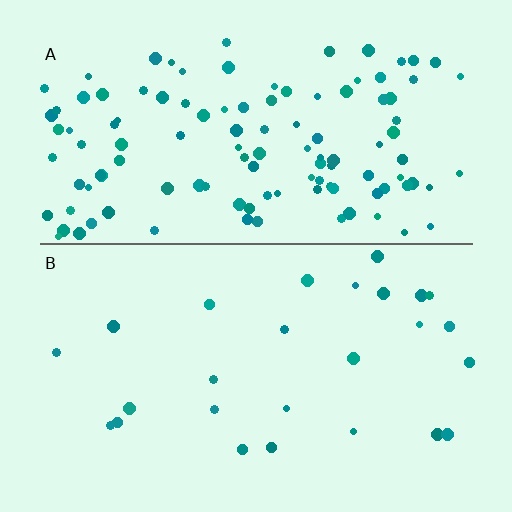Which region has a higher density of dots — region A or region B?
A (the top).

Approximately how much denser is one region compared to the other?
Approximately 4.4× — region A over region B.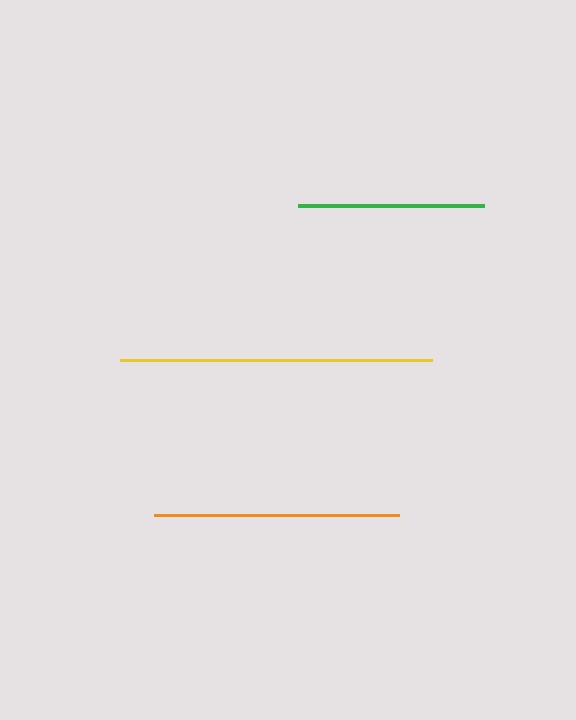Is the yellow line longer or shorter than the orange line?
The yellow line is longer than the orange line.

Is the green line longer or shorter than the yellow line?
The yellow line is longer than the green line.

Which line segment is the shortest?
The green line is the shortest at approximately 187 pixels.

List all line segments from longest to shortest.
From longest to shortest: yellow, orange, green.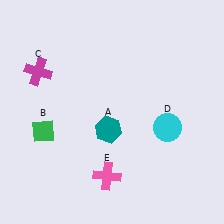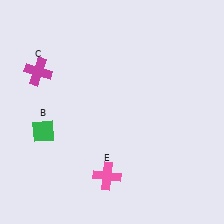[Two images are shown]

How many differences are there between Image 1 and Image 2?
There are 2 differences between the two images.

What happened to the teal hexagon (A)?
The teal hexagon (A) was removed in Image 2. It was in the bottom-left area of Image 1.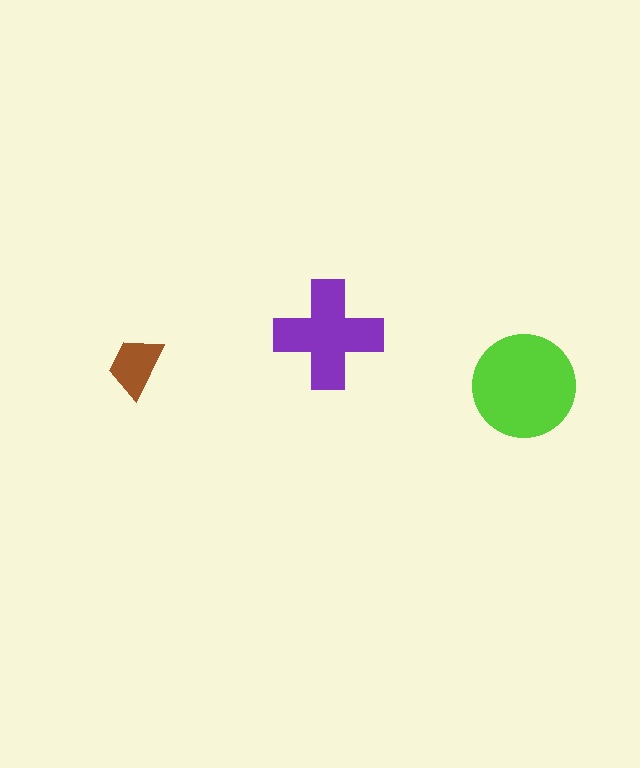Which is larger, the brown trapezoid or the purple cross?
The purple cross.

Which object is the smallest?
The brown trapezoid.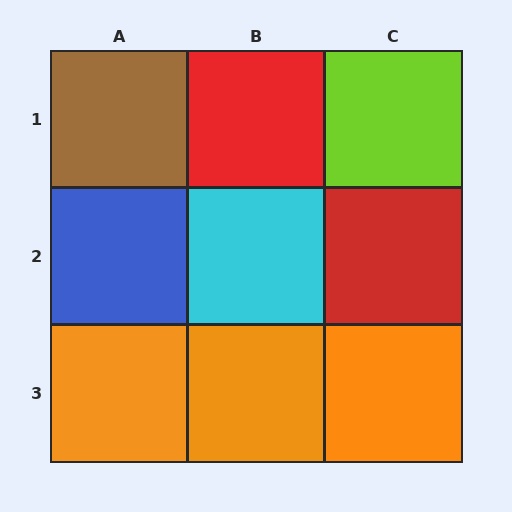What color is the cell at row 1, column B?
Red.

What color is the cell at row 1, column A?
Brown.